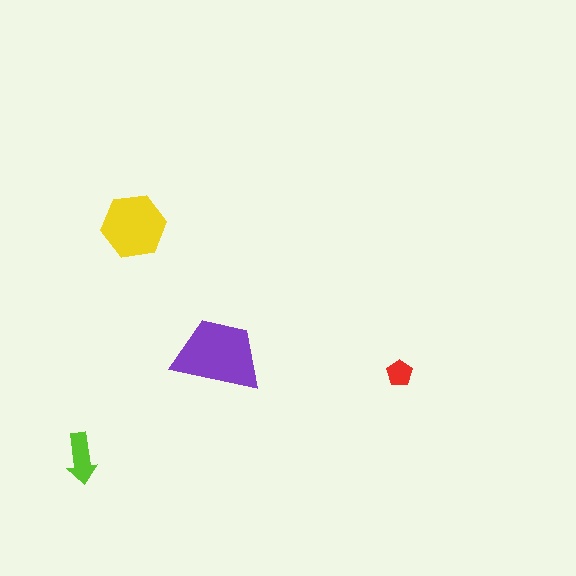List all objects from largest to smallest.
The purple trapezoid, the yellow hexagon, the lime arrow, the red pentagon.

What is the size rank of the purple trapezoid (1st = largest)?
1st.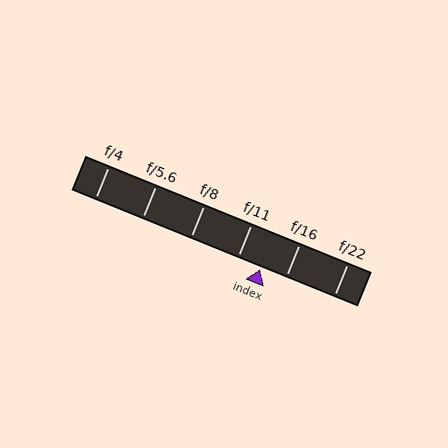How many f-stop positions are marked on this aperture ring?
There are 6 f-stop positions marked.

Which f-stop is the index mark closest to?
The index mark is closest to f/11.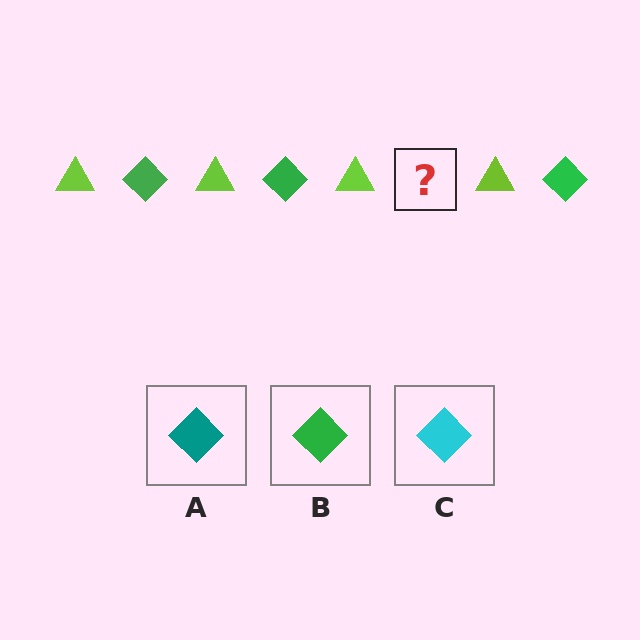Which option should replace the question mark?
Option B.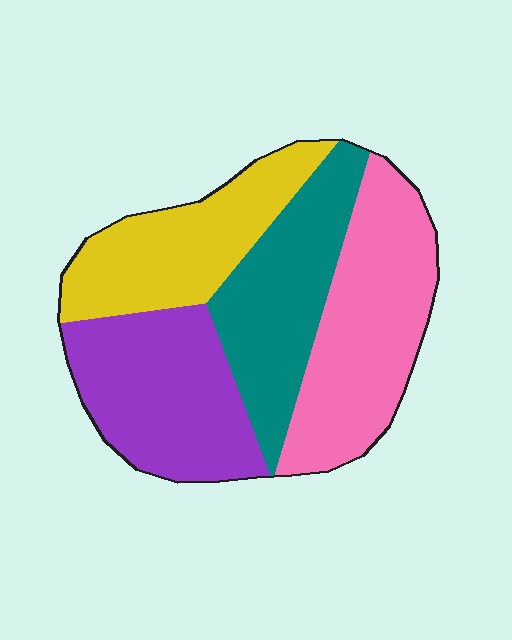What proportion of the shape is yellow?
Yellow takes up about one fifth (1/5) of the shape.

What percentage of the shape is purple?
Purple covers roughly 25% of the shape.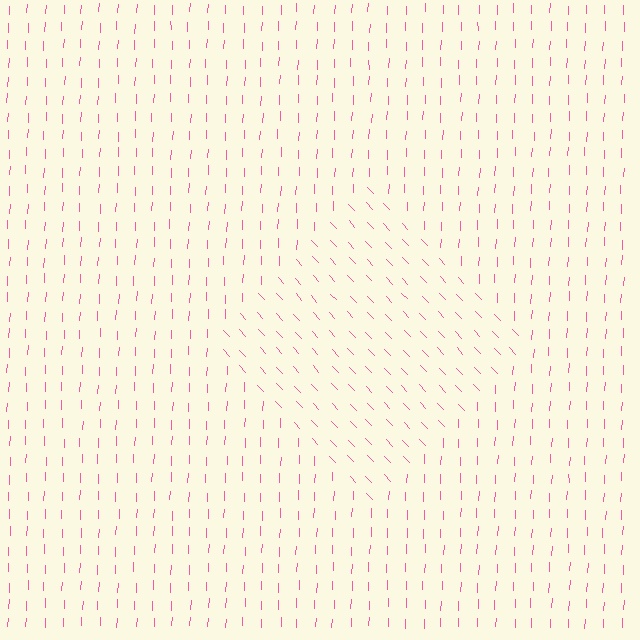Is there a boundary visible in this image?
Yes, there is a texture boundary formed by a change in line orientation.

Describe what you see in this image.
The image is filled with small pink line segments. A diamond region in the image has lines oriented differently from the surrounding lines, creating a visible texture boundary.